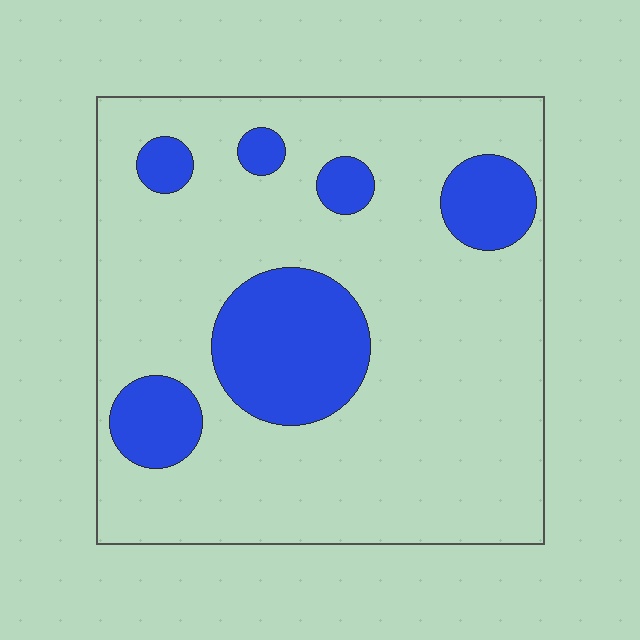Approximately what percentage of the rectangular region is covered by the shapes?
Approximately 20%.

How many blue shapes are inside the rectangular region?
6.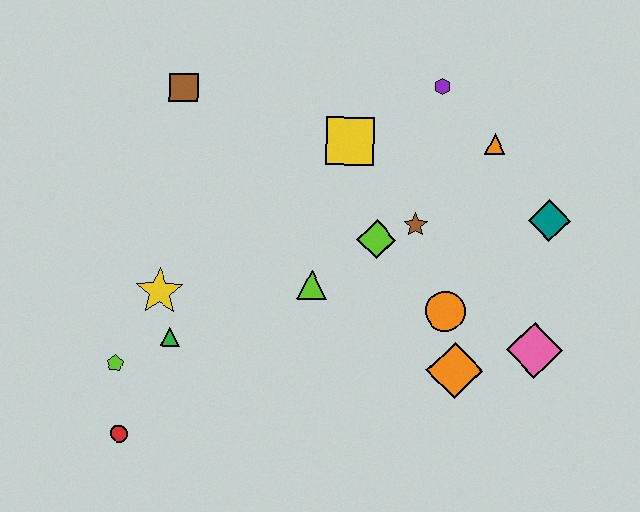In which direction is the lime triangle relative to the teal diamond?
The lime triangle is to the left of the teal diamond.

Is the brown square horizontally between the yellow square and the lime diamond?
No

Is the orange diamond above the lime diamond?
No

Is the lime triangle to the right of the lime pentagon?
Yes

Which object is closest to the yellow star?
The green triangle is closest to the yellow star.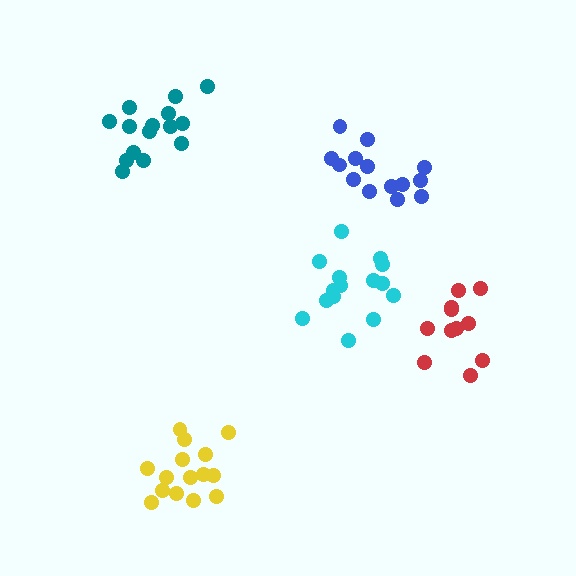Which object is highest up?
The teal cluster is topmost.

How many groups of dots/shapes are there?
There are 5 groups.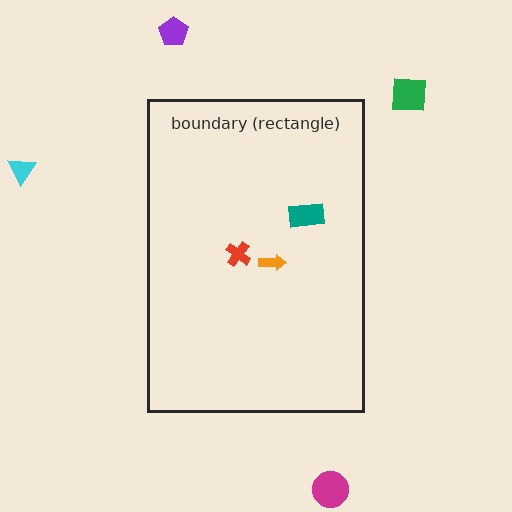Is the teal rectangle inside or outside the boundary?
Inside.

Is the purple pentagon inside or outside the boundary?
Outside.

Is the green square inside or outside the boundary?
Outside.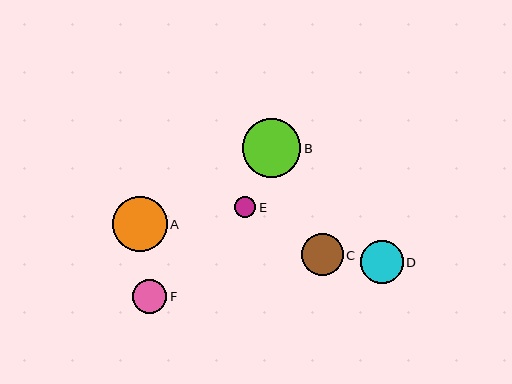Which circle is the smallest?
Circle E is the smallest with a size of approximately 21 pixels.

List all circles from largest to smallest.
From largest to smallest: B, A, D, C, F, E.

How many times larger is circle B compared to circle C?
Circle B is approximately 1.4 times the size of circle C.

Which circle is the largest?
Circle B is the largest with a size of approximately 59 pixels.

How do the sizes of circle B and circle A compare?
Circle B and circle A are approximately the same size.